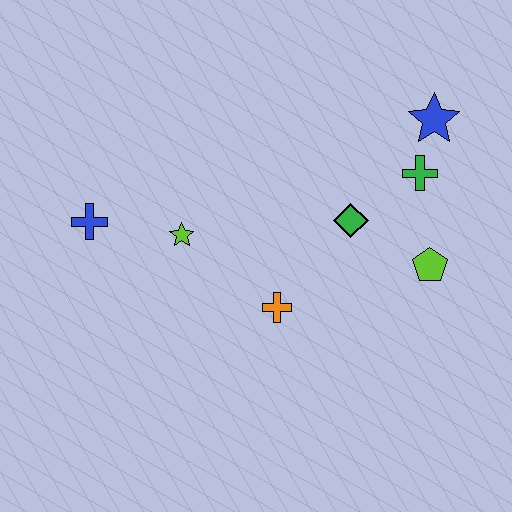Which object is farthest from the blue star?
The blue cross is farthest from the blue star.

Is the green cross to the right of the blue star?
No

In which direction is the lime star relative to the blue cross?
The lime star is to the right of the blue cross.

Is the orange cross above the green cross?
No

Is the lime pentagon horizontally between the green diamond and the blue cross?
No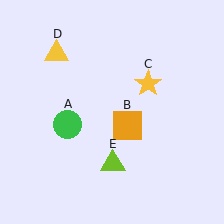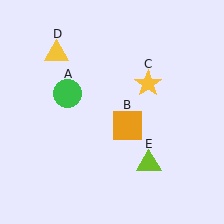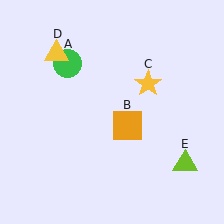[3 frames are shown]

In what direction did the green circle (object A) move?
The green circle (object A) moved up.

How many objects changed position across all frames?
2 objects changed position: green circle (object A), lime triangle (object E).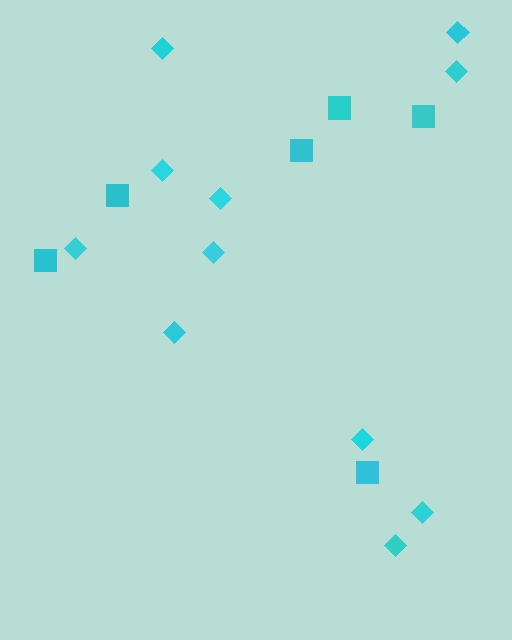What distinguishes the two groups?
There are 2 groups: one group of diamonds (11) and one group of squares (6).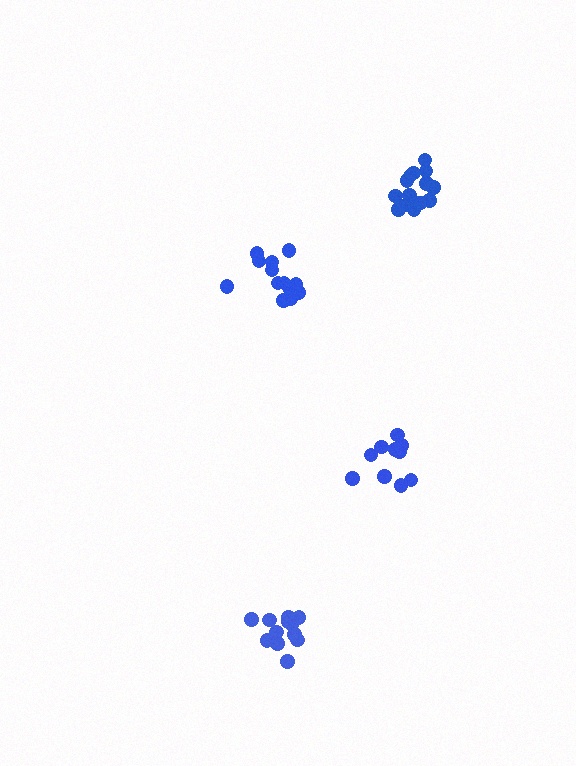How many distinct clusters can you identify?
There are 4 distinct clusters.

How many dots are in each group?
Group 1: 12 dots, Group 2: 13 dots, Group 3: 10 dots, Group 4: 15 dots (50 total).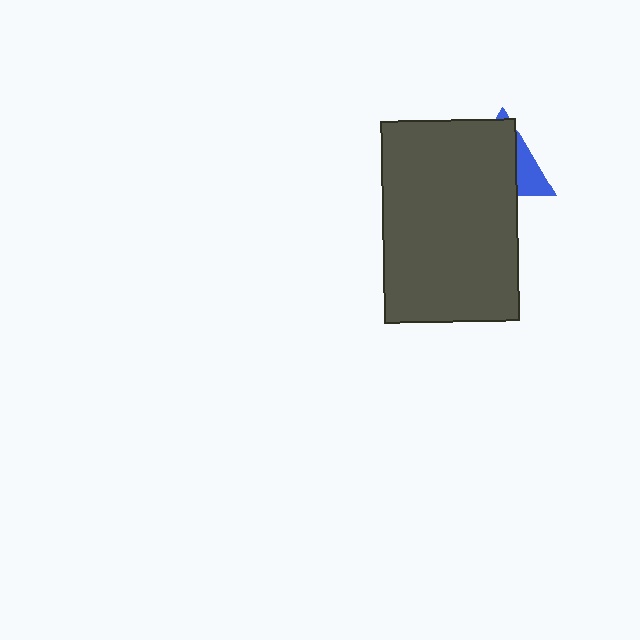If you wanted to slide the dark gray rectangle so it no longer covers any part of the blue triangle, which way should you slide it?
Slide it toward the lower-left — that is the most direct way to separate the two shapes.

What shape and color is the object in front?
The object in front is a dark gray rectangle.